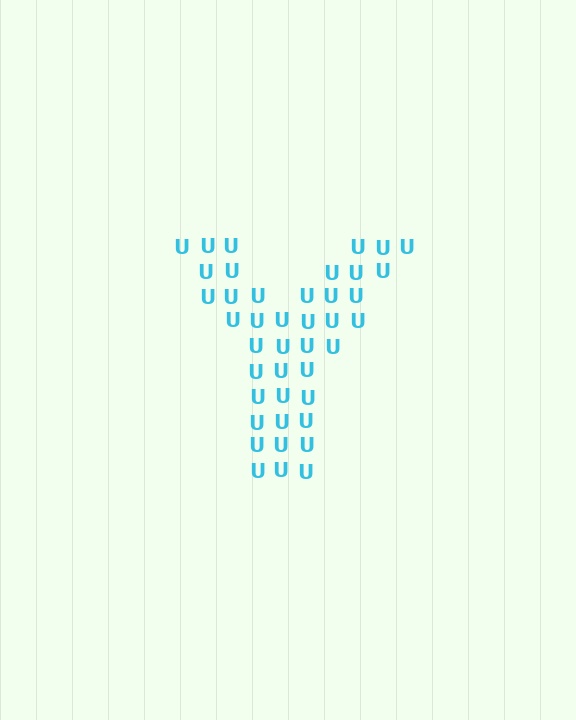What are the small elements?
The small elements are letter U's.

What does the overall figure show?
The overall figure shows the letter Y.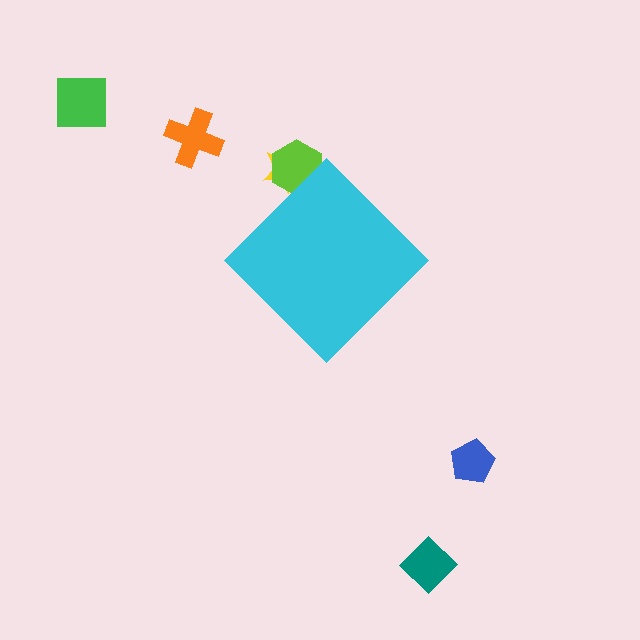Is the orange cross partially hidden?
No, the orange cross is fully visible.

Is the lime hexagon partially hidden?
Yes, the lime hexagon is partially hidden behind the cyan diamond.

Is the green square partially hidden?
No, the green square is fully visible.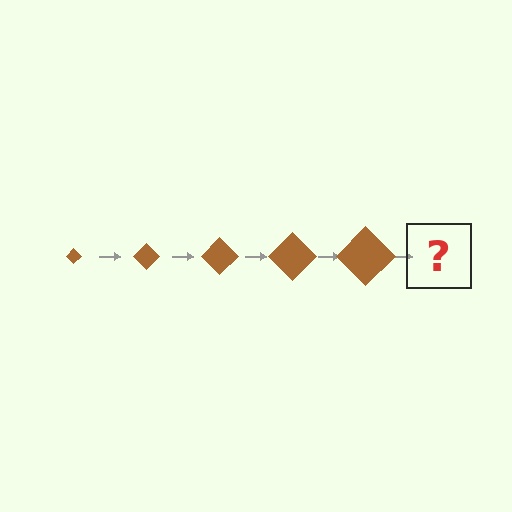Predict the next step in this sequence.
The next step is a brown diamond, larger than the previous one.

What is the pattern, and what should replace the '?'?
The pattern is that the diamond gets progressively larger each step. The '?' should be a brown diamond, larger than the previous one.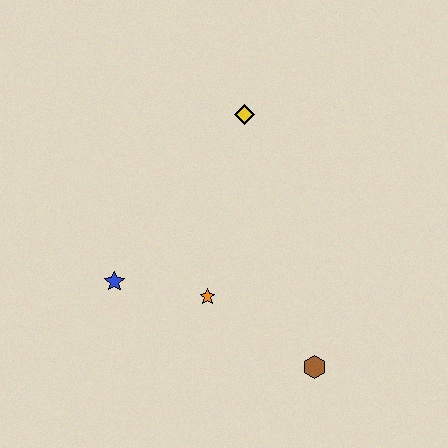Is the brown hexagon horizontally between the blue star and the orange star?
No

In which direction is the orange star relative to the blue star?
The orange star is to the right of the blue star.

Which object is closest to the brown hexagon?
The orange star is closest to the brown hexagon.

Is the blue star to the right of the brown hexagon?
No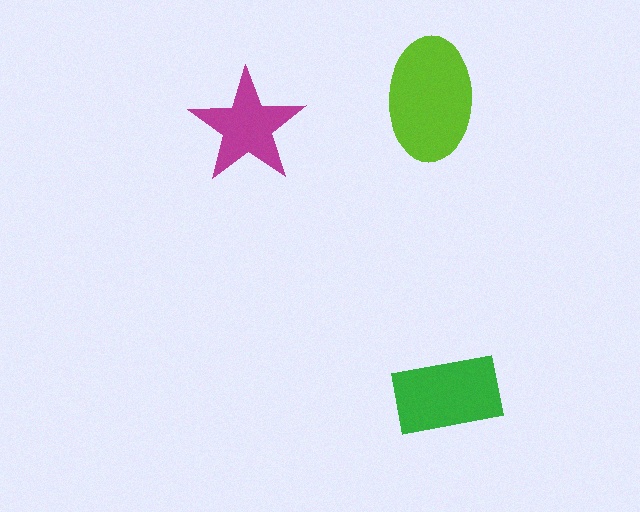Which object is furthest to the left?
The magenta star is leftmost.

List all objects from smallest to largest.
The magenta star, the green rectangle, the lime ellipse.